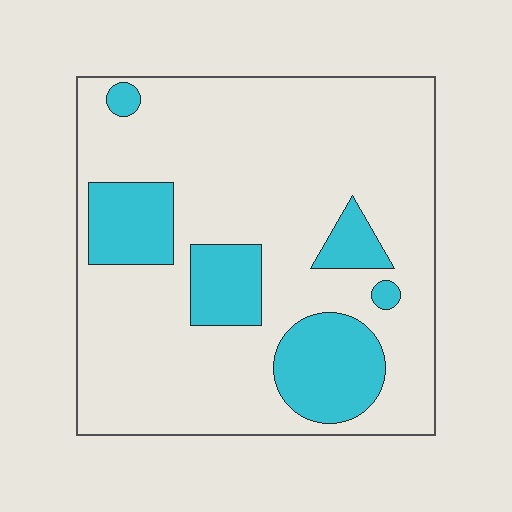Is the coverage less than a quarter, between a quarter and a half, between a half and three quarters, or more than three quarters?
Less than a quarter.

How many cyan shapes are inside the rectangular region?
6.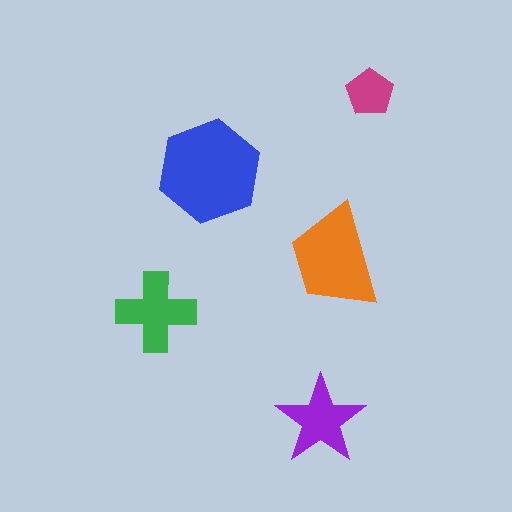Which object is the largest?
The blue hexagon.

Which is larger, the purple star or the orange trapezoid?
The orange trapezoid.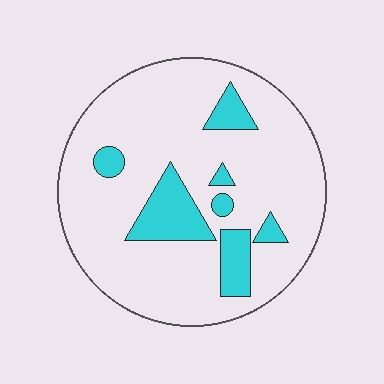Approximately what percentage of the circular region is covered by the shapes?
Approximately 15%.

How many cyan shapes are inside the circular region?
7.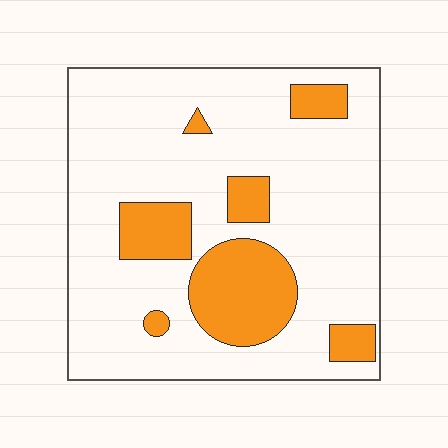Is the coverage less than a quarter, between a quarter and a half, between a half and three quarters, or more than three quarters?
Less than a quarter.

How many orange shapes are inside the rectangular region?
7.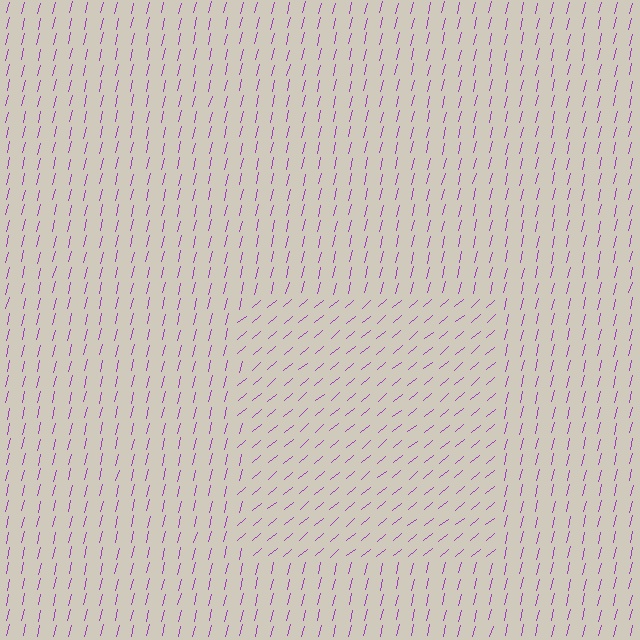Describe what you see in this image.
The image is filled with small purple line segments. A rectangle region in the image has lines oriented differently from the surrounding lines, creating a visible texture boundary.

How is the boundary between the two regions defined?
The boundary is defined purely by a change in line orientation (approximately 36 degrees difference). All lines are the same color and thickness.